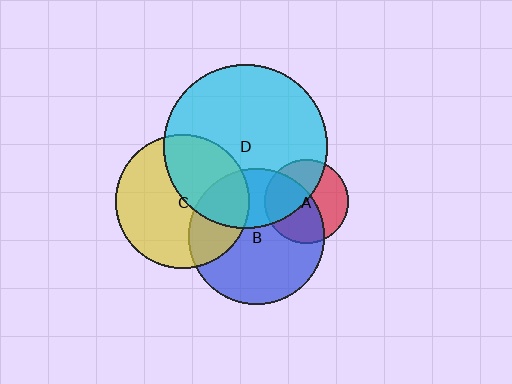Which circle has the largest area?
Circle D (cyan).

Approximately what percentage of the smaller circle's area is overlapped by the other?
Approximately 40%.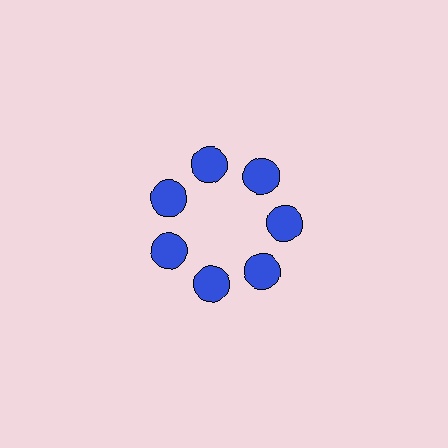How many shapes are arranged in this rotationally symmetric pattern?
There are 7 shapes, arranged in 7 groups of 1.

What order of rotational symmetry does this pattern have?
This pattern has 7-fold rotational symmetry.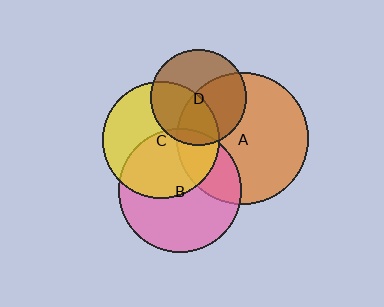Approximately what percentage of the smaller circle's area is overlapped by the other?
Approximately 25%.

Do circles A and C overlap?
Yes.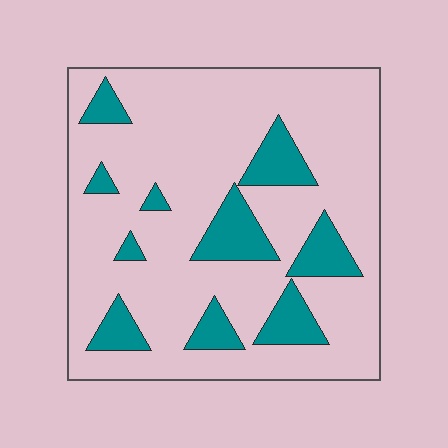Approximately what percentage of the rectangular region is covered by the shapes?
Approximately 20%.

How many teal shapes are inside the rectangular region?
10.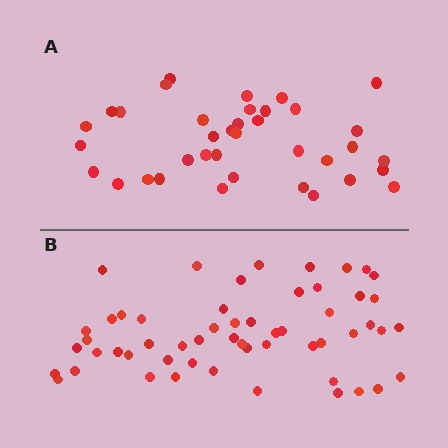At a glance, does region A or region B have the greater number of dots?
Region B (the bottom region) has more dots.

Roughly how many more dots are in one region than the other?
Region B has approximately 20 more dots than region A.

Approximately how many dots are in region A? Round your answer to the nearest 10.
About 40 dots. (The exact count is 37, which rounds to 40.)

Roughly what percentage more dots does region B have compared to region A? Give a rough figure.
About 50% more.